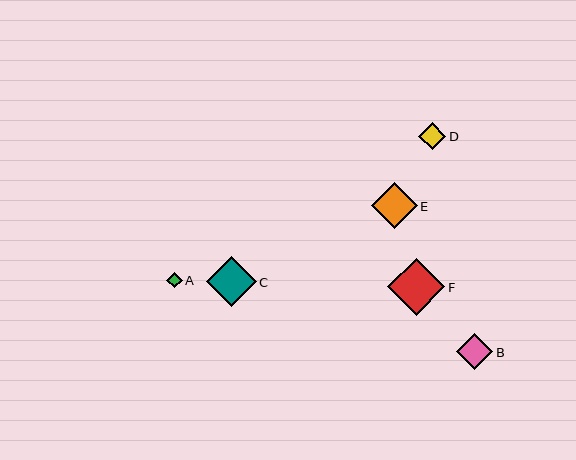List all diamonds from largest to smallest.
From largest to smallest: F, C, E, B, D, A.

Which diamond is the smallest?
Diamond A is the smallest with a size of approximately 15 pixels.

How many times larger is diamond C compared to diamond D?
Diamond C is approximately 1.9 times the size of diamond D.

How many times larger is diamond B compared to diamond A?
Diamond B is approximately 2.3 times the size of diamond A.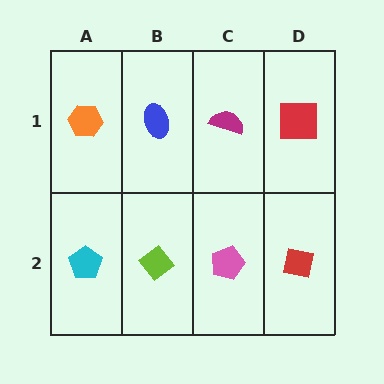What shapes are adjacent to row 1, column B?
A lime diamond (row 2, column B), an orange hexagon (row 1, column A), a magenta semicircle (row 1, column C).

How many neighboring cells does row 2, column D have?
2.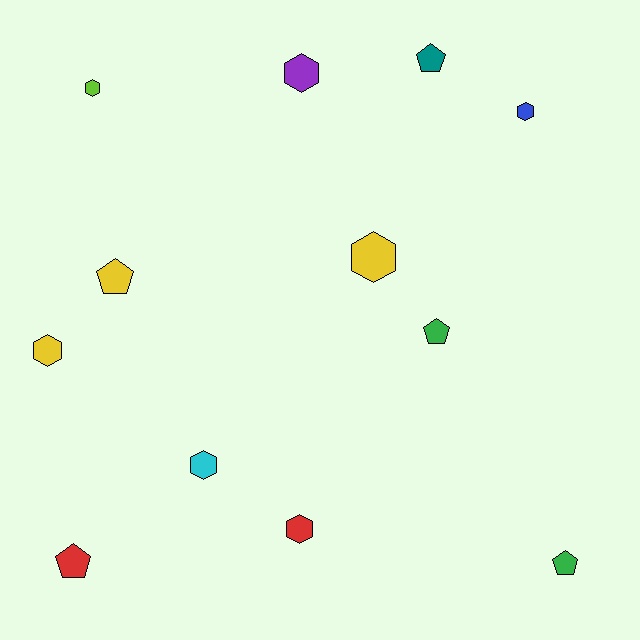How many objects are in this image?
There are 12 objects.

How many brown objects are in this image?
There are no brown objects.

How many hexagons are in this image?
There are 7 hexagons.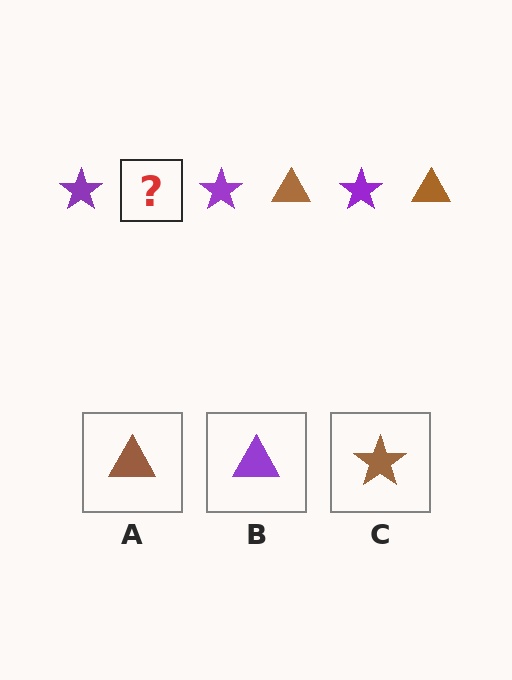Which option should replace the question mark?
Option A.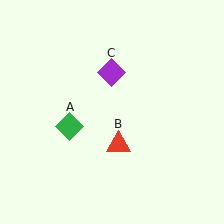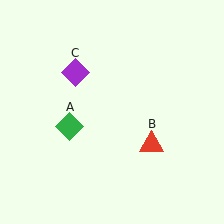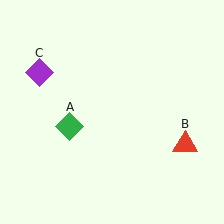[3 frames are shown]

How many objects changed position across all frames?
2 objects changed position: red triangle (object B), purple diamond (object C).